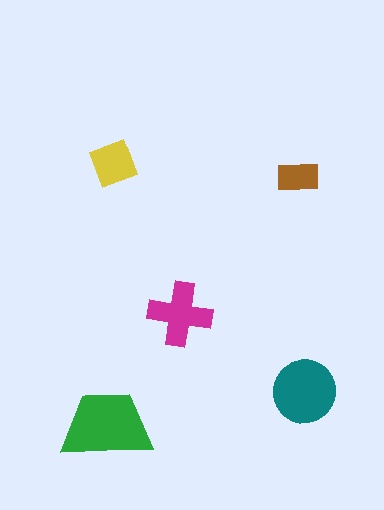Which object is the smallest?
The brown rectangle.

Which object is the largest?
The green trapezoid.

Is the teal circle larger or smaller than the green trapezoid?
Smaller.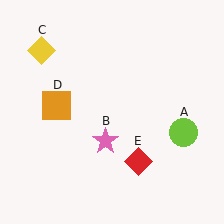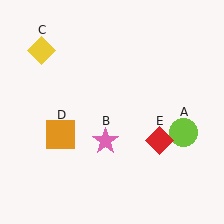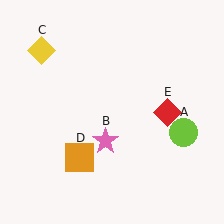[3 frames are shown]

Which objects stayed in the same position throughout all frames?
Lime circle (object A) and pink star (object B) and yellow diamond (object C) remained stationary.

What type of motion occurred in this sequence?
The orange square (object D), red diamond (object E) rotated counterclockwise around the center of the scene.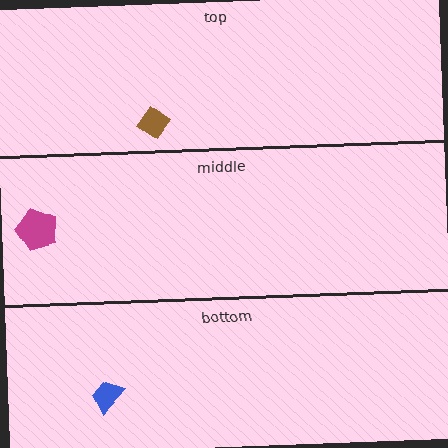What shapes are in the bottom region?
The blue trapezoid.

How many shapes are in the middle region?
1.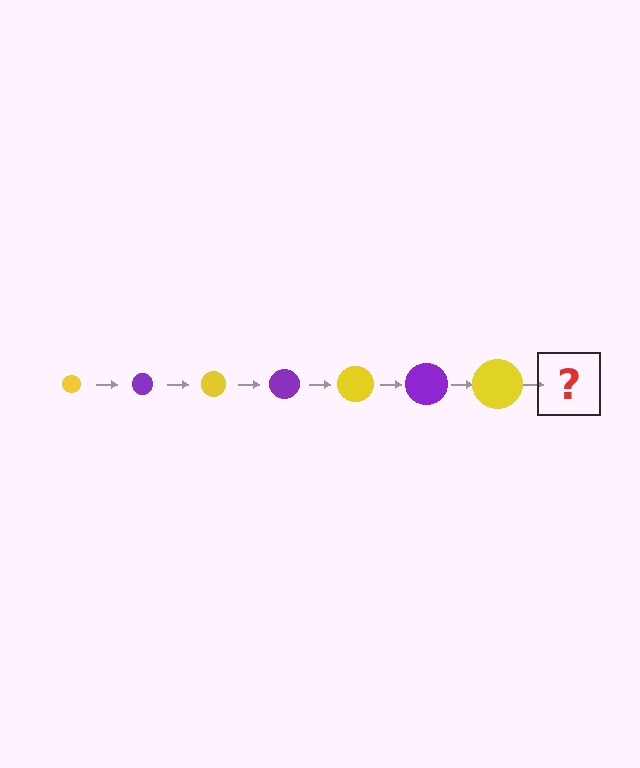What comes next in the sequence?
The next element should be a purple circle, larger than the previous one.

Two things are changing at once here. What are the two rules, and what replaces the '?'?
The two rules are that the circle grows larger each step and the color cycles through yellow and purple. The '?' should be a purple circle, larger than the previous one.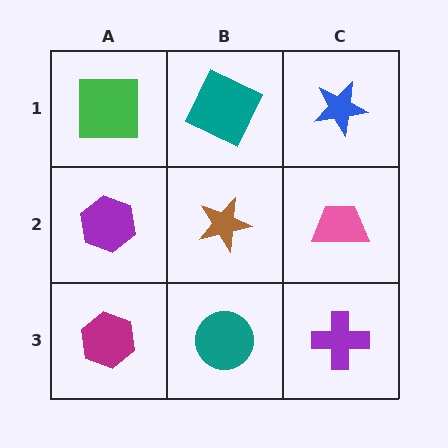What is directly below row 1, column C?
A pink trapezoid.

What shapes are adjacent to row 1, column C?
A pink trapezoid (row 2, column C), a teal square (row 1, column B).